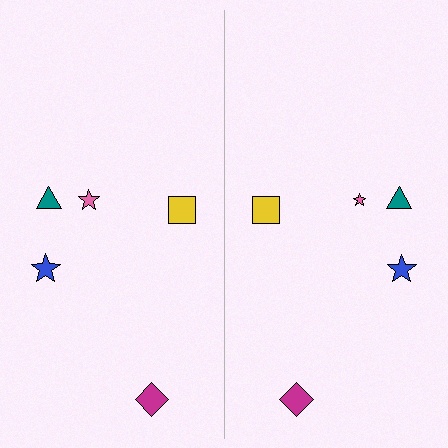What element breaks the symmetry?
The pink star on the right side has a different size than its mirror counterpart.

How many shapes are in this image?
There are 10 shapes in this image.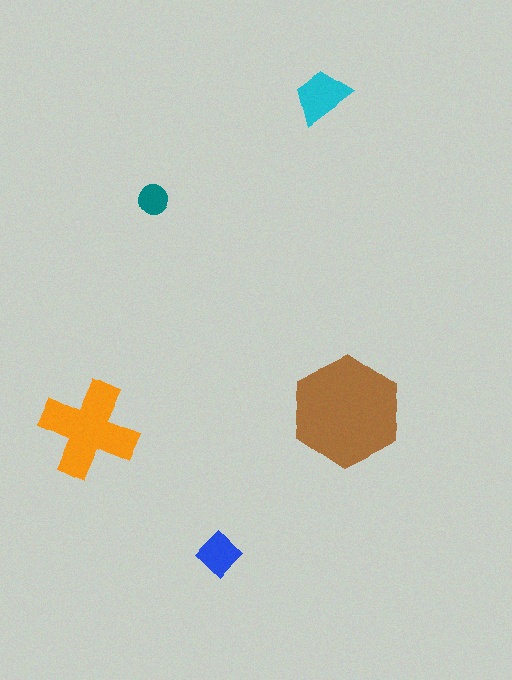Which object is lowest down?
The blue diamond is bottommost.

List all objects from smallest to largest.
The teal circle, the blue diamond, the cyan trapezoid, the orange cross, the brown hexagon.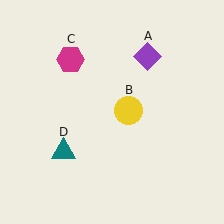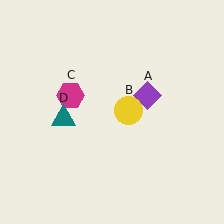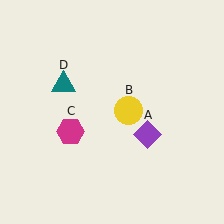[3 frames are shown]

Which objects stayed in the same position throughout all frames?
Yellow circle (object B) remained stationary.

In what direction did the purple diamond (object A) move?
The purple diamond (object A) moved down.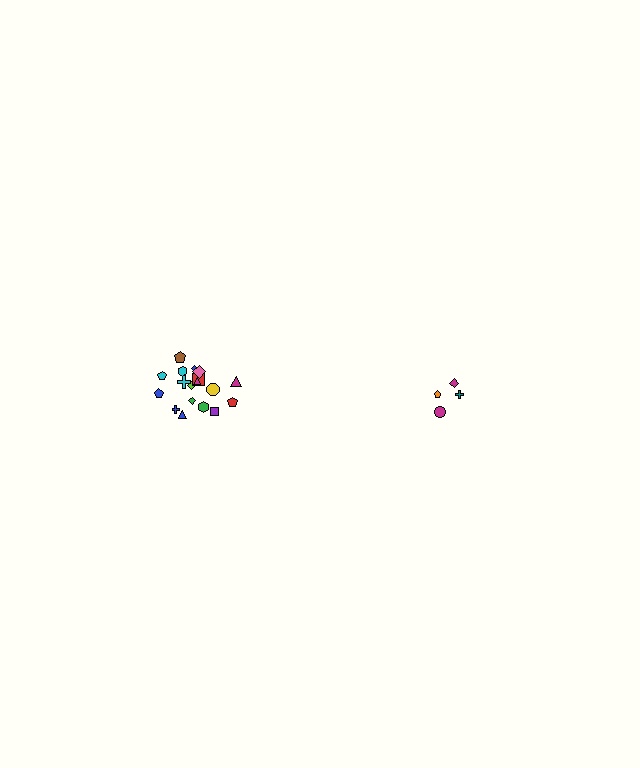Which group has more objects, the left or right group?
The left group.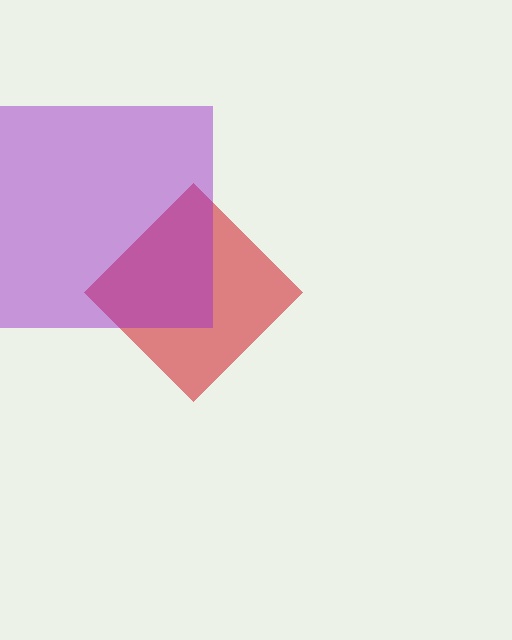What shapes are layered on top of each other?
The layered shapes are: a red diamond, a purple square.